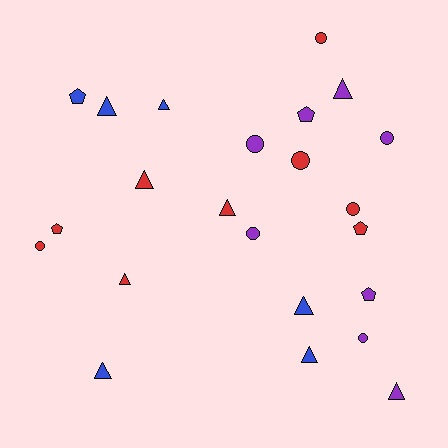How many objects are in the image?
There are 23 objects.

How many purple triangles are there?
There are 2 purple triangles.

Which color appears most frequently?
Red, with 9 objects.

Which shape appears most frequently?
Triangle, with 10 objects.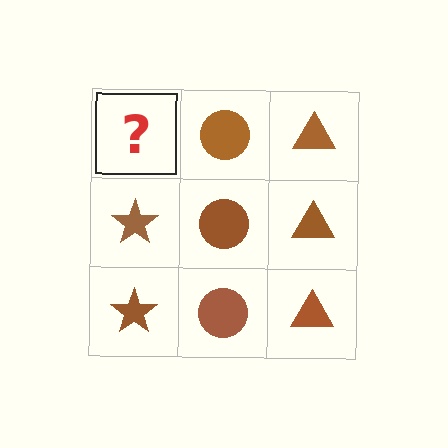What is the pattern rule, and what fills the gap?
The rule is that each column has a consistent shape. The gap should be filled with a brown star.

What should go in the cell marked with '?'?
The missing cell should contain a brown star.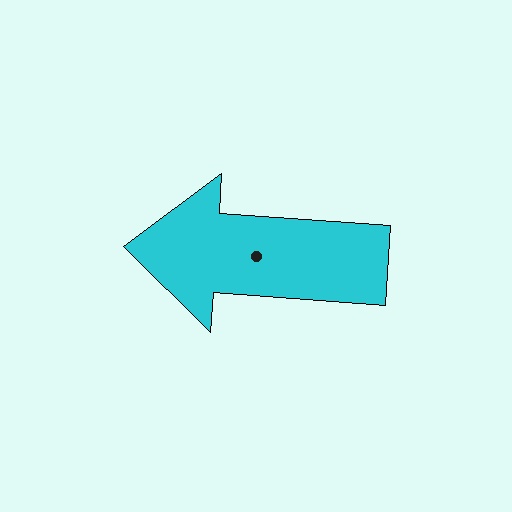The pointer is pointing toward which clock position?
Roughly 9 o'clock.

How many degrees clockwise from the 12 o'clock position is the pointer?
Approximately 274 degrees.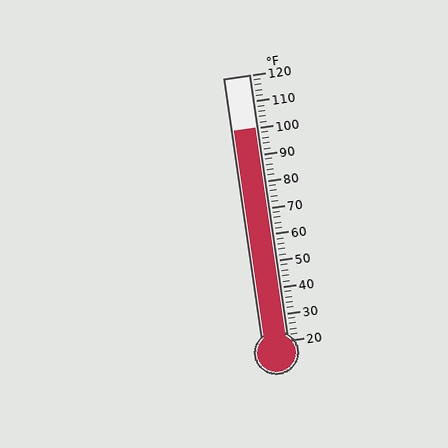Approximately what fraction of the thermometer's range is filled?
The thermometer is filled to approximately 80% of its range.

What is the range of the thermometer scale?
The thermometer scale ranges from 20°F to 120°F.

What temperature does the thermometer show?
The thermometer shows approximately 100°F.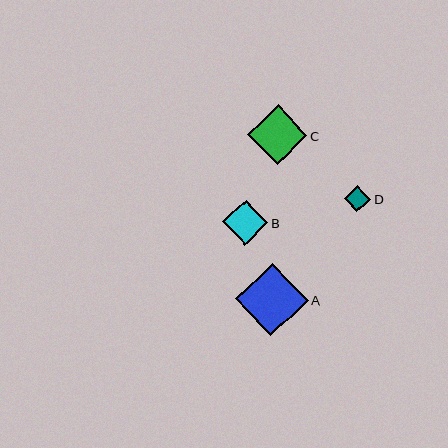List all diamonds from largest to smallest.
From largest to smallest: A, C, B, D.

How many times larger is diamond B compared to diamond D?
Diamond B is approximately 1.7 times the size of diamond D.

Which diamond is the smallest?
Diamond D is the smallest with a size of approximately 26 pixels.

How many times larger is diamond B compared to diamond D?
Diamond B is approximately 1.7 times the size of diamond D.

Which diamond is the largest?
Diamond A is the largest with a size of approximately 73 pixels.